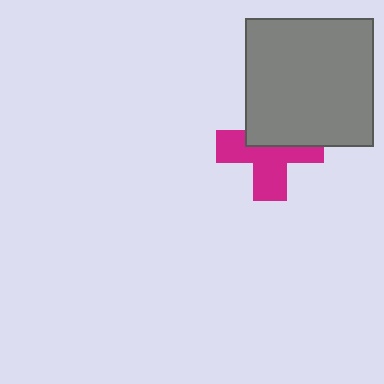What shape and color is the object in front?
The object in front is a gray square.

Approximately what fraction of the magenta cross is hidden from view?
Roughly 43% of the magenta cross is hidden behind the gray square.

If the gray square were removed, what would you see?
You would see the complete magenta cross.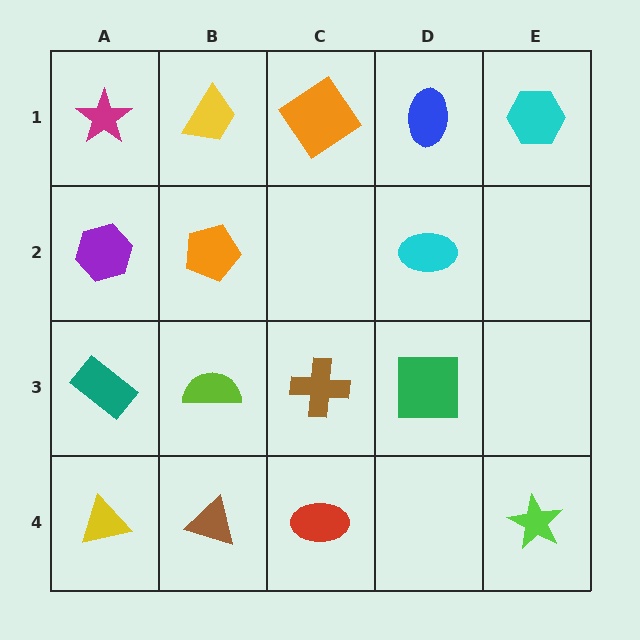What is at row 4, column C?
A red ellipse.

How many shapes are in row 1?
5 shapes.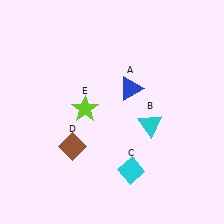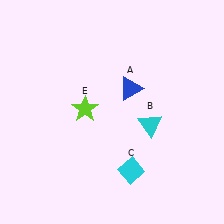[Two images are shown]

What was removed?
The brown diamond (D) was removed in Image 2.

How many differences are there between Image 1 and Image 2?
There is 1 difference between the two images.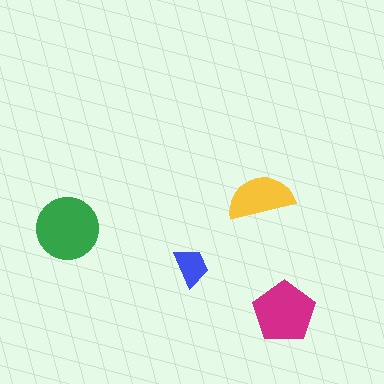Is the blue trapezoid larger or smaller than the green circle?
Smaller.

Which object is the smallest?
The blue trapezoid.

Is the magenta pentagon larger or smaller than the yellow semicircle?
Larger.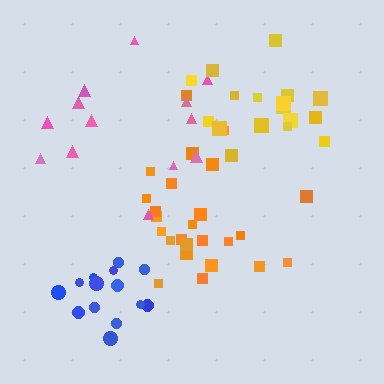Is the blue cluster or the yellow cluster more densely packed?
Blue.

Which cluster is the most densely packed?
Blue.